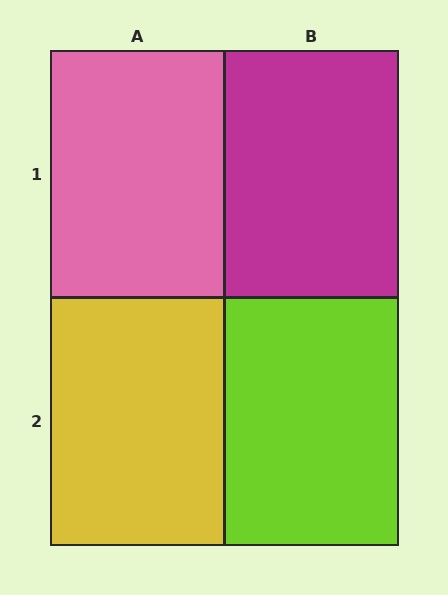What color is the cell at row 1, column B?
Magenta.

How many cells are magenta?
1 cell is magenta.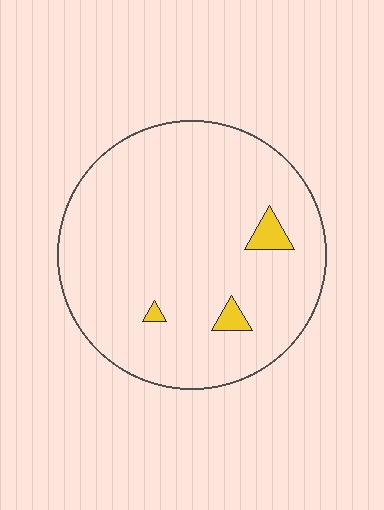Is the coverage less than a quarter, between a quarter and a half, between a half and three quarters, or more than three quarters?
Less than a quarter.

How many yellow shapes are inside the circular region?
3.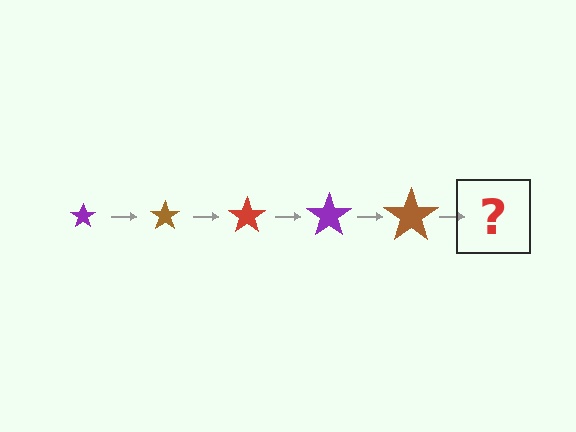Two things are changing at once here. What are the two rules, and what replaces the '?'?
The two rules are that the star grows larger each step and the color cycles through purple, brown, and red. The '?' should be a red star, larger than the previous one.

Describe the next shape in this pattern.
It should be a red star, larger than the previous one.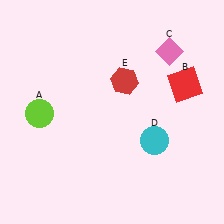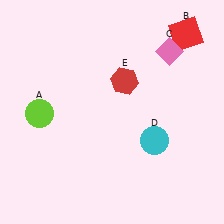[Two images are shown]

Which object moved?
The red square (B) moved up.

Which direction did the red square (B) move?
The red square (B) moved up.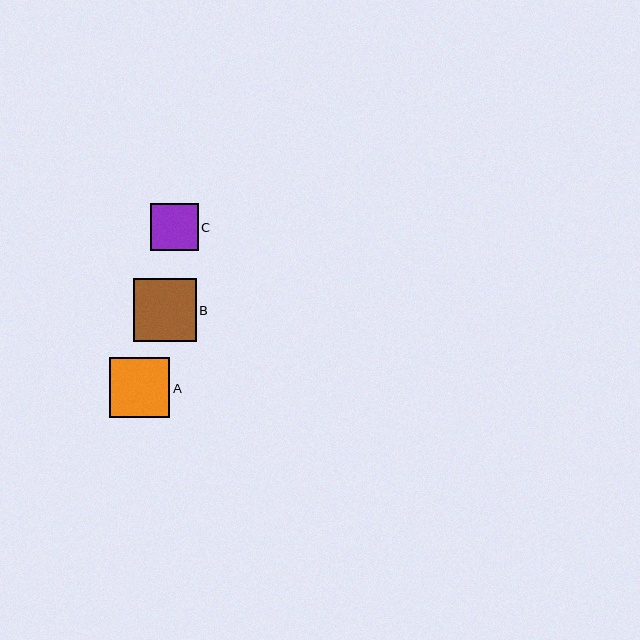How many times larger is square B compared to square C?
Square B is approximately 1.3 times the size of square C.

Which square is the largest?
Square B is the largest with a size of approximately 63 pixels.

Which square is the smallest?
Square C is the smallest with a size of approximately 47 pixels.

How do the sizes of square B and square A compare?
Square B and square A are approximately the same size.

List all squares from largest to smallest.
From largest to smallest: B, A, C.